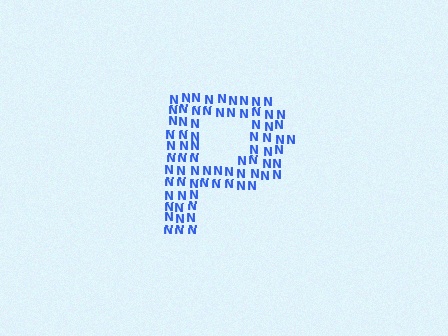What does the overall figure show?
The overall figure shows the letter P.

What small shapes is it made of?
It is made of small letter N's.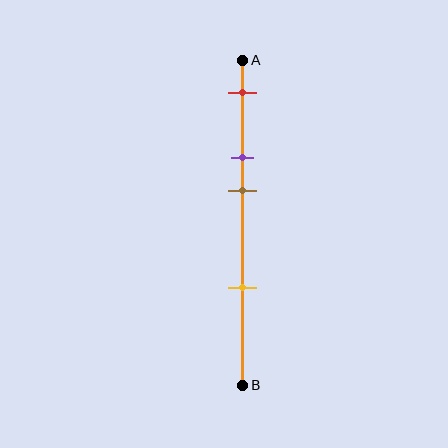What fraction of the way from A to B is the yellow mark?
The yellow mark is approximately 70% (0.7) of the way from A to B.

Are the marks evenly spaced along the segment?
No, the marks are not evenly spaced.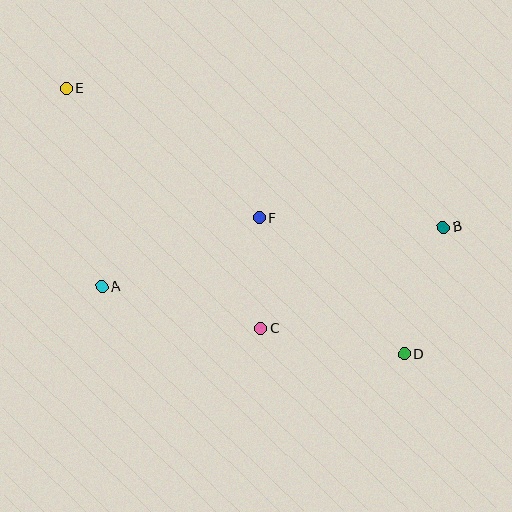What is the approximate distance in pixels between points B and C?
The distance between B and C is approximately 209 pixels.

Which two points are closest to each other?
Points C and F are closest to each other.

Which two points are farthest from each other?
Points D and E are farthest from each other.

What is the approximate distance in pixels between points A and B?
The distance between A and B is approximately 347 pixels.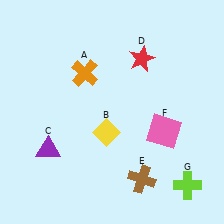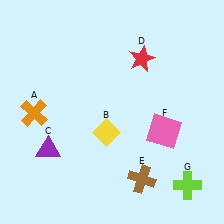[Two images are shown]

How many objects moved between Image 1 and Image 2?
1 object moved between the two images.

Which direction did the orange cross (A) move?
The orange cross (A) moved left.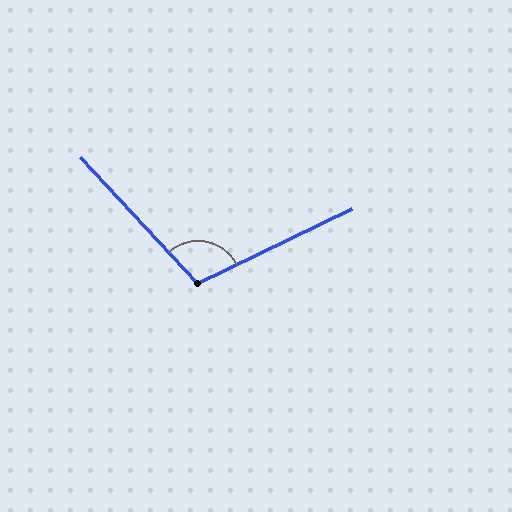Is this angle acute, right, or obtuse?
It is obtuse.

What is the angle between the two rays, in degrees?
Approximately 107 degrees.